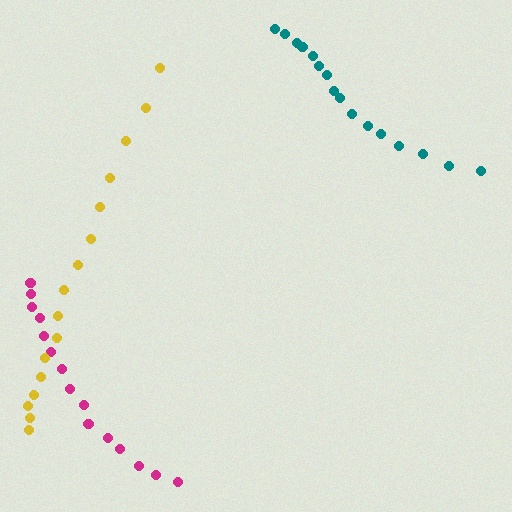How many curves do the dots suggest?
There are 3 distinct paths.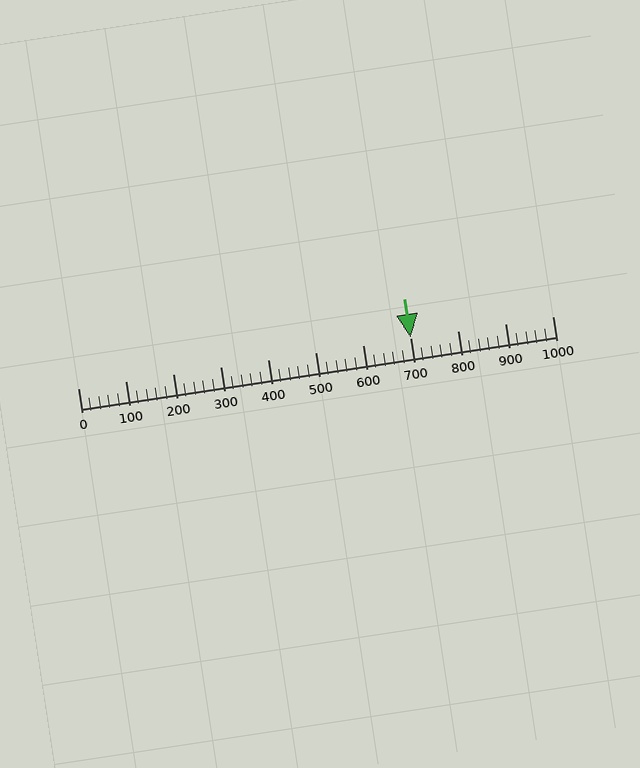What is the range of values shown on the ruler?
The ruler shows values from 0 to 1000.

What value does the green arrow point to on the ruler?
The green arrow points to approximately 700.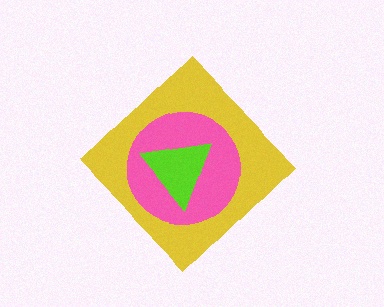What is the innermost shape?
The lime triangle.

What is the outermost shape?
The yellow diamond.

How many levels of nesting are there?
3.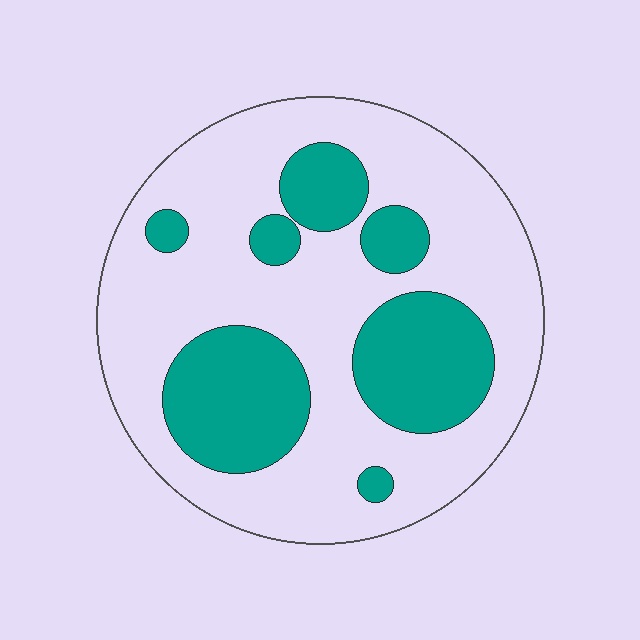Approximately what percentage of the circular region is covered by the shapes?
Approximately 30%.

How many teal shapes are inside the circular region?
7.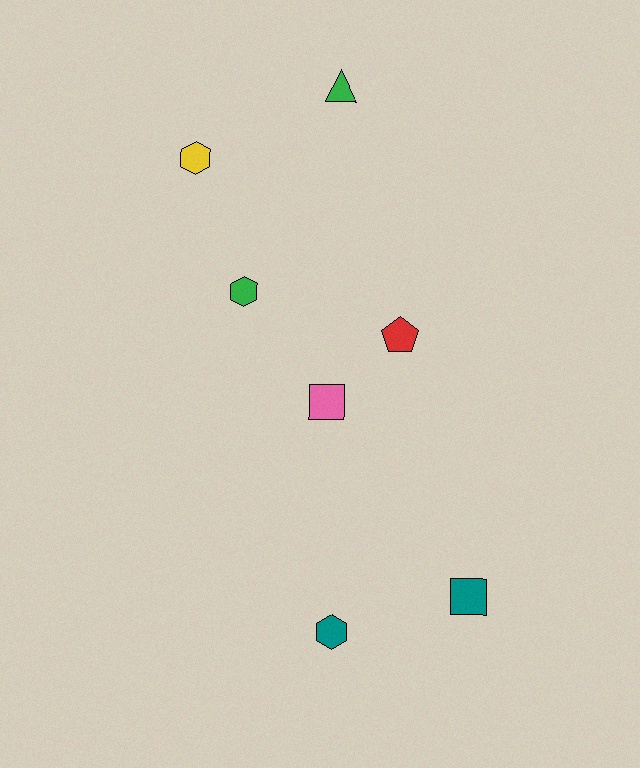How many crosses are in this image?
There are no crosses.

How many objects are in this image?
There are 7 objects.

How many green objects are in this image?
There are 2 green objects.